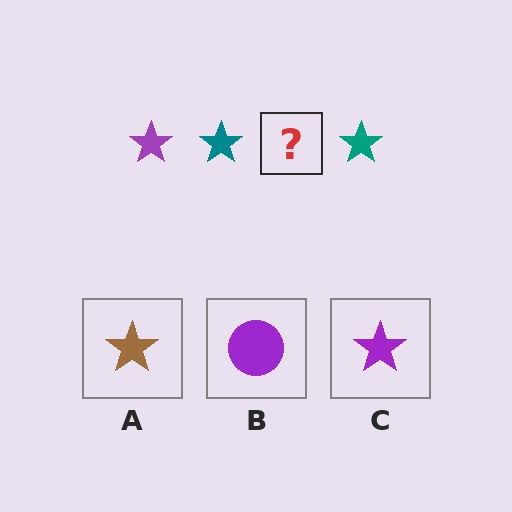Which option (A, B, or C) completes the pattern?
C.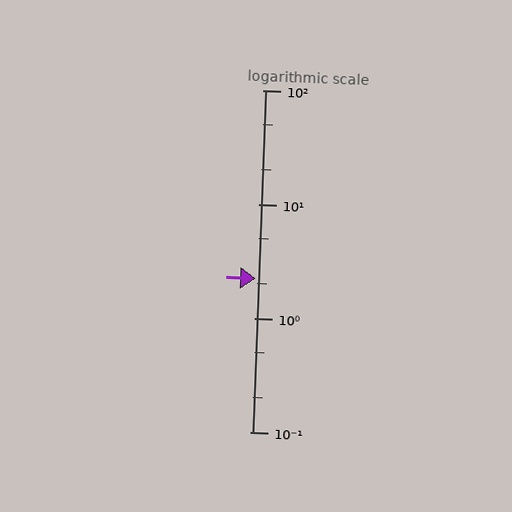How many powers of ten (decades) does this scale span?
The scale spans 3 decades, from 0.1 to 100.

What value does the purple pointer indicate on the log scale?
The pointer indicates approximately 2.2.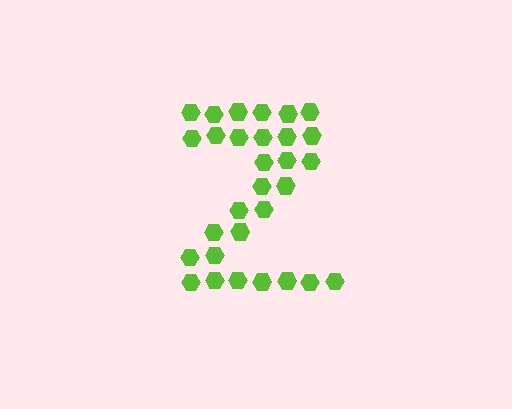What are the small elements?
The small elements are hexagons.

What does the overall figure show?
The overall figure shows the letter Z.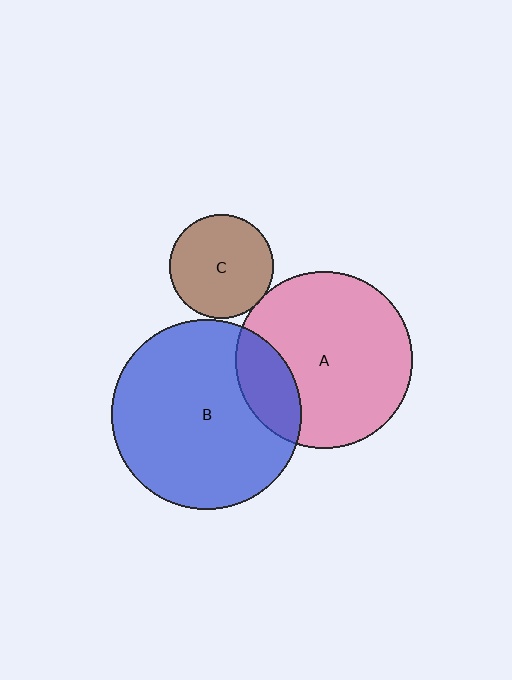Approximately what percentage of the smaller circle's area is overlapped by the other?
Approximately 5%.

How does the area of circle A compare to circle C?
Approximately 2.9 times.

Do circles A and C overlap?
Yes.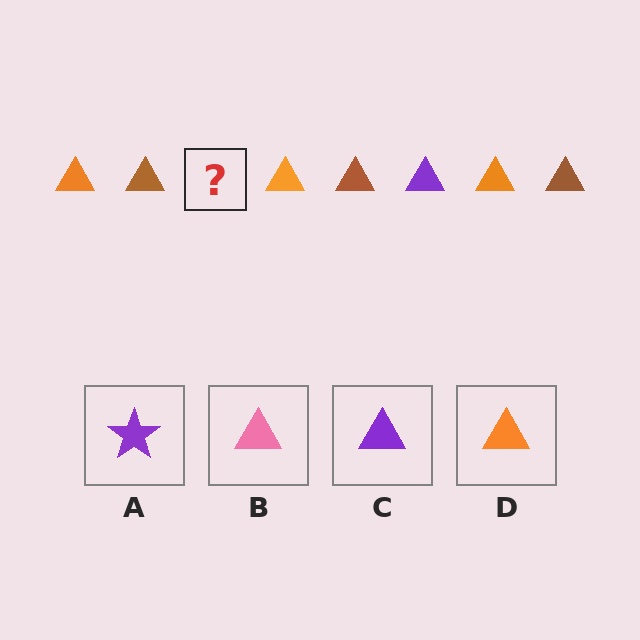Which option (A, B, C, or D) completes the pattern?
C.